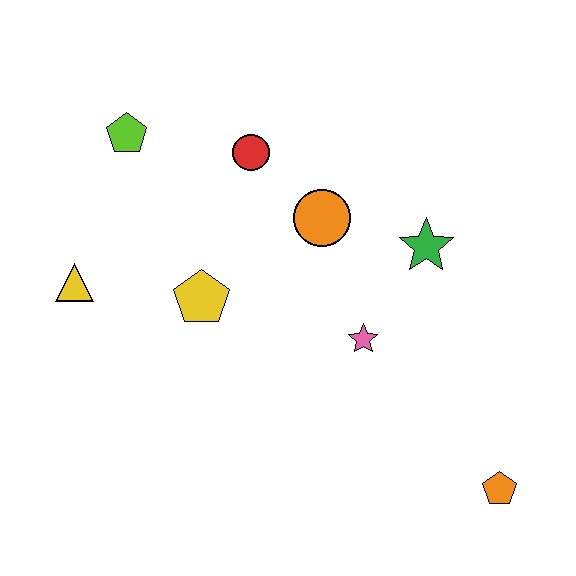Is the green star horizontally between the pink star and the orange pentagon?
Yes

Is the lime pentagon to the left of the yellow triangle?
No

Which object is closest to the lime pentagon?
The red circle is closest to the lime pentagon.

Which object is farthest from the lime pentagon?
The orange pentagon is farthest from the lime pentagon.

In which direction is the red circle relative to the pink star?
The red circle is above the pink star.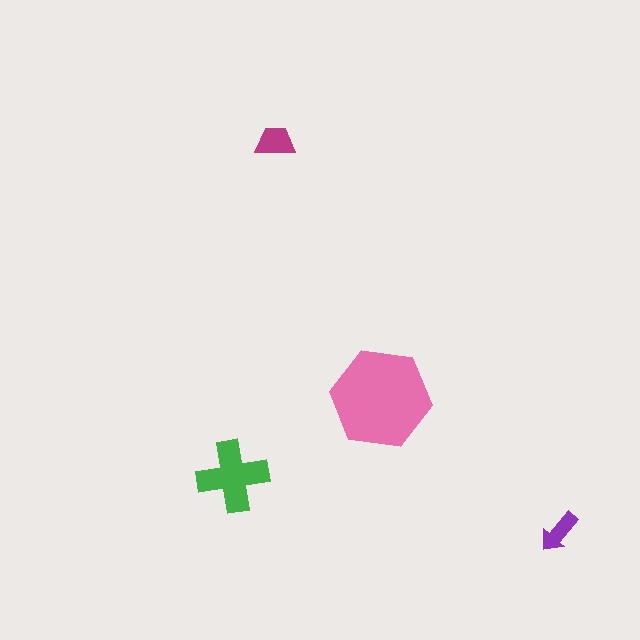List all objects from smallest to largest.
The purple arrow, the magenta trapezoid, the green cross, the pink hexagon.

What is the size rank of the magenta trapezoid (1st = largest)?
3rd.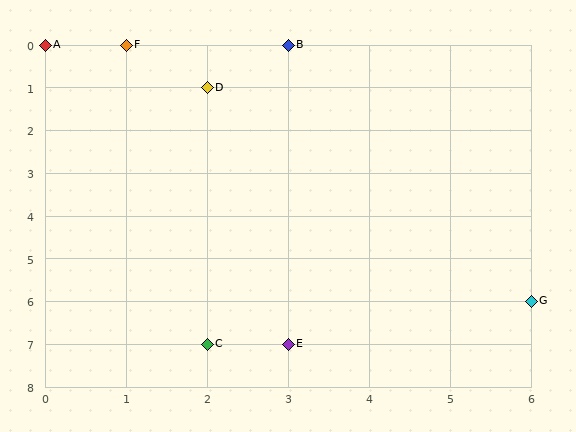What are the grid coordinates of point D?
Point D is at grid coordinates (2, 1).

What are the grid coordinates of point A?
Point A is at grid coordinates (0, 0).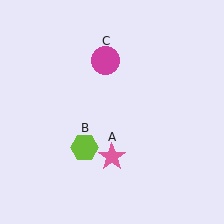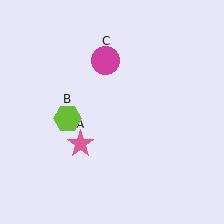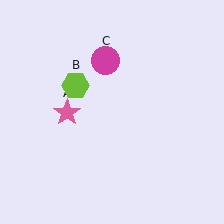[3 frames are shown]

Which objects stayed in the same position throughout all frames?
Magenta circle (object C) remained stationary.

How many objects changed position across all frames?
2 objects changed position: pink star (object A), lime hexagon (object B).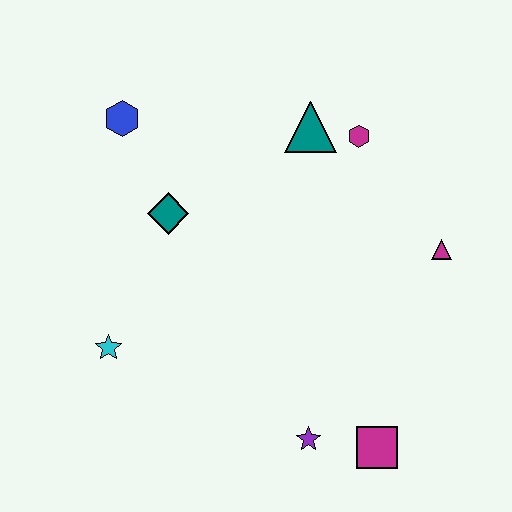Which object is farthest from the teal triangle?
The magenta square is farthest from the teal triangle.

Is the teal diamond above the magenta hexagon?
No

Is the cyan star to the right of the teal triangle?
No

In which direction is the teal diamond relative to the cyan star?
The teal diamond is above the cyan star.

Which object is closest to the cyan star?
The teal diamond is closest to the cyan star.